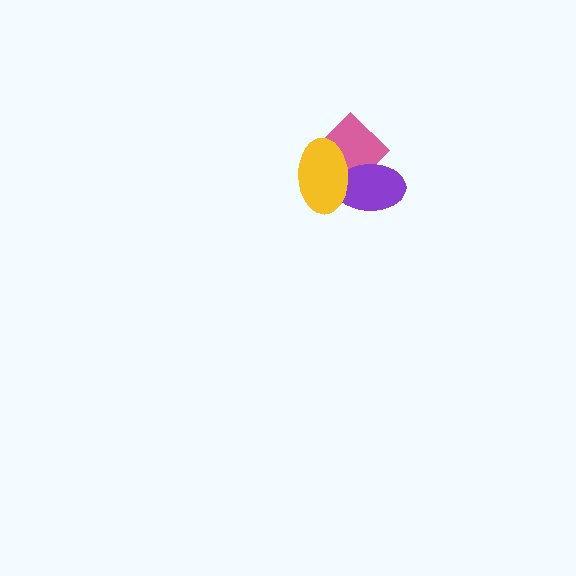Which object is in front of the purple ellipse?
The yellow ellipse is in front of the purple ellipse.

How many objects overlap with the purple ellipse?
2 objects overlap with the purple ellipse.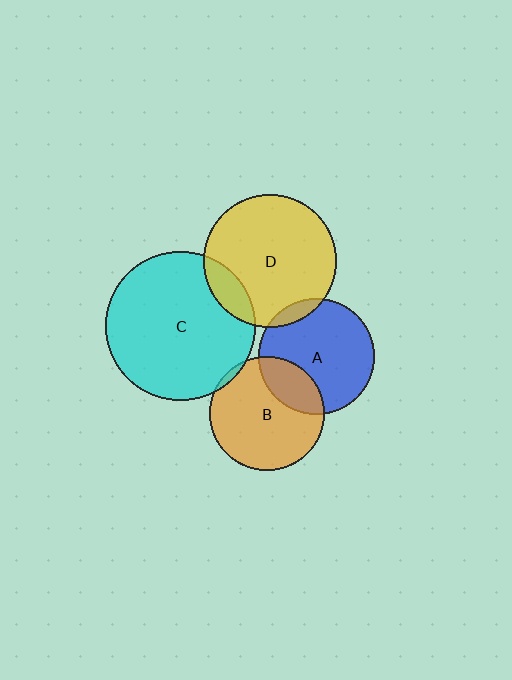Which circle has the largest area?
Circle C (cyan).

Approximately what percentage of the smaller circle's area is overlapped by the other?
Approximately 15%.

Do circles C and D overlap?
Yes.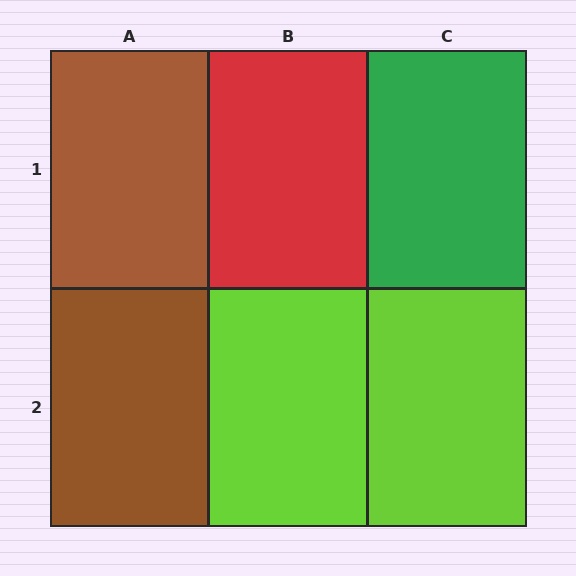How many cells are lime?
2 cells are lime.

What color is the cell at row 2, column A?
Brown.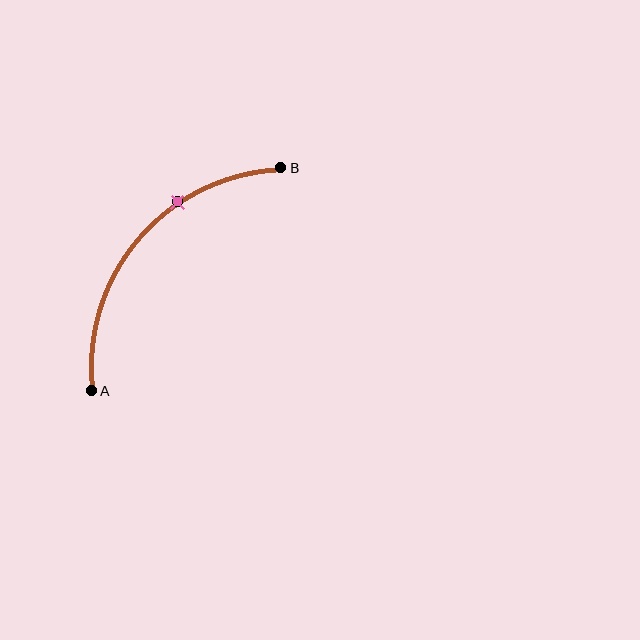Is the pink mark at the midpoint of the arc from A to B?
No. The pink mark lies on the arc but is closer to endpoint B. The arc midpoint would be at the point on the curve equidistant along the arc from both A and B.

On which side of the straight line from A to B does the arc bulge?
The arc bulges above and to the left of the straight line connecting A and B.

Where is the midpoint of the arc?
The arc midpoint is the point on the curve farthest from the straight line joining A and B. It sits above and to the left of that line.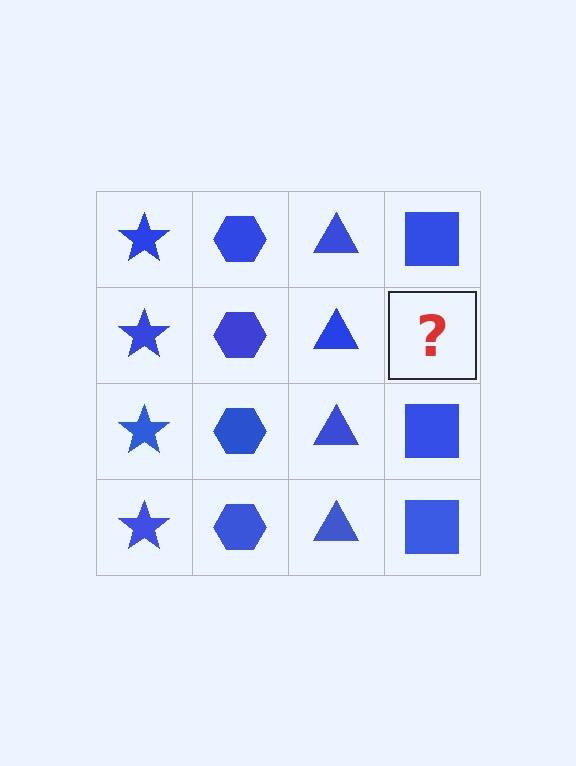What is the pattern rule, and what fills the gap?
The rule is that each column has a consistent shape. The gap should be filled with a blue square.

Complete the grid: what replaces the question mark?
The question mark should be replaced with a blue square.